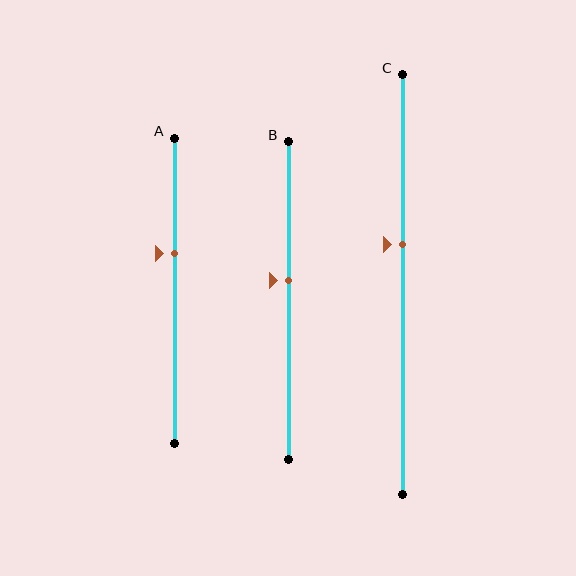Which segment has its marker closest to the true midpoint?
Segment B has its marker closest to the true midpoint.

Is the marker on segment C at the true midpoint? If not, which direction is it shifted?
No, the marker on segment C is shifted upward by about 10% of the segment length.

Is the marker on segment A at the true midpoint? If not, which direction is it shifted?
No, the marker on segment A is shifted upward by about 12% of the segment length.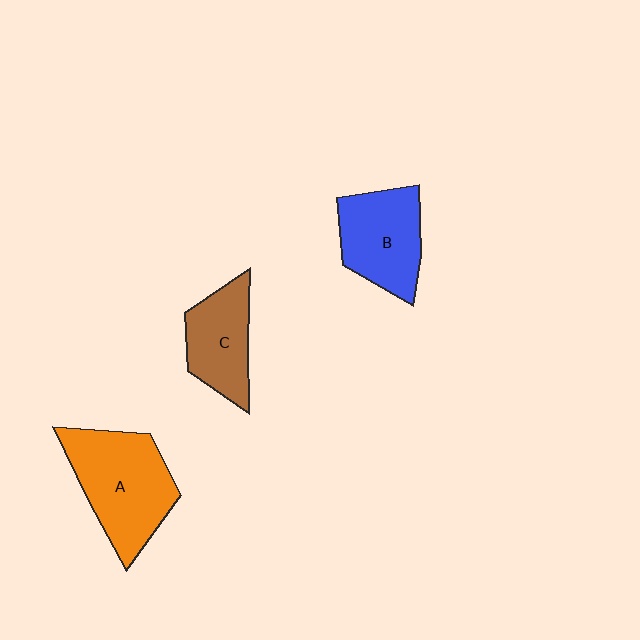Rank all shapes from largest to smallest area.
From largest to smallest: A (orange), B (blue), C (brown).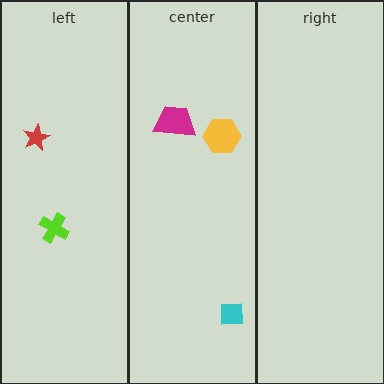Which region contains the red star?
The left region.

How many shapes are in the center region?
3.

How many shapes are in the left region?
2.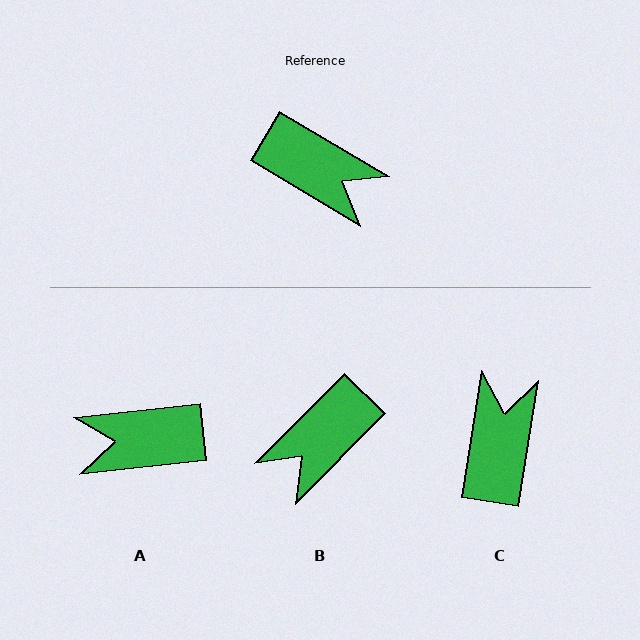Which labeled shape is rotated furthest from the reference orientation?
A, about 143 degrees away.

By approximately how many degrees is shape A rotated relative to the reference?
Approximately 143 degrees clockwise.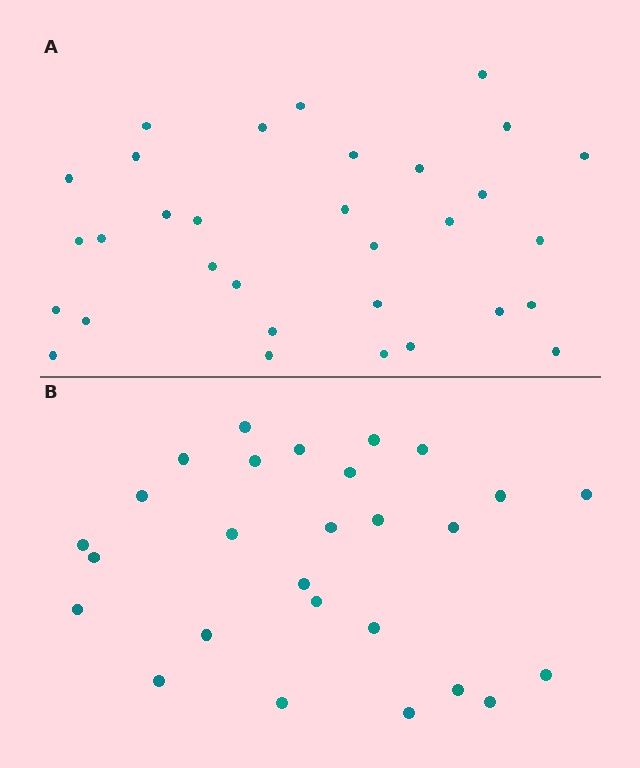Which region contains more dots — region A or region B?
Region A (the top region) has more dots.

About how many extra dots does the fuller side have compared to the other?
Region A has about 5 more dots than region B.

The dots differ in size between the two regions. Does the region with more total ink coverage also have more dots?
No. Region B has more total ink coverage because its dots are larger, but region A actually contains more individual dots. Total area can be misleading — the number of items is what matters here.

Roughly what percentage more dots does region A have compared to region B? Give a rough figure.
About 20% more.